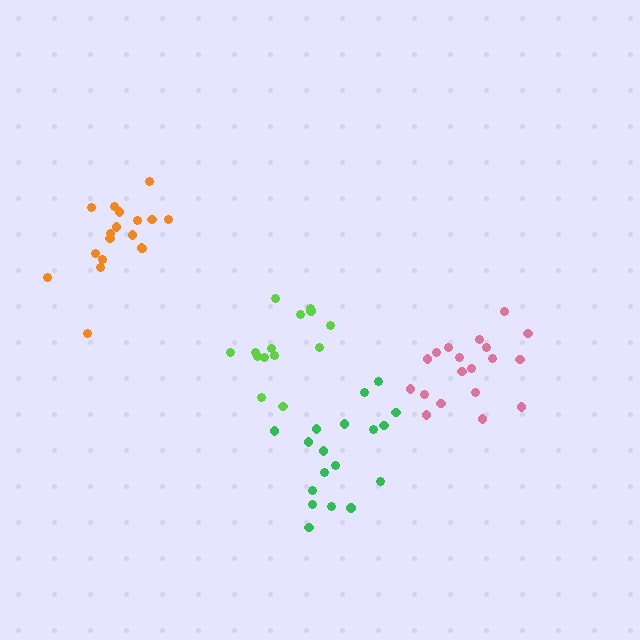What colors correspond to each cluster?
The clusters are colored: orange, pink, lime, green.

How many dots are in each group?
Group 1: 18 dots, Group 2: 19 dots, Group 3: 14 dots, Group 4: 18 dots (69 total).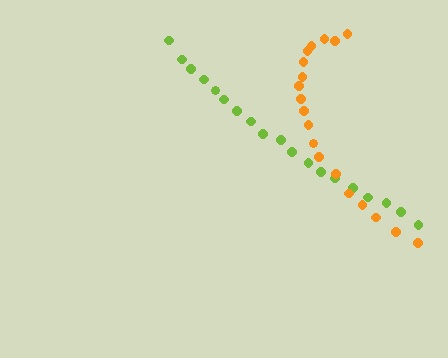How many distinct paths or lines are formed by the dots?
There are 2 distinct paths.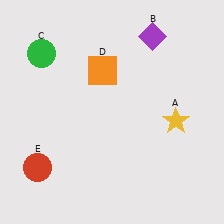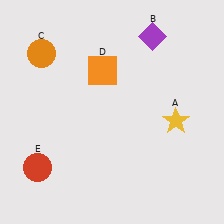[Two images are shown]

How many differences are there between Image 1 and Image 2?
There is 1 difference between the two images.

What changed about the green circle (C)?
In Image 1, C is green. In Image 2, it changed to orange.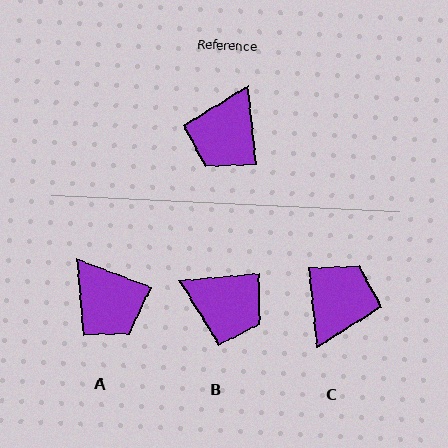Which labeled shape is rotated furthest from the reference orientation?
C, about 180 degrees away.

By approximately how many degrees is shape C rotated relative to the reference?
Approximately 180 degrees clockwise.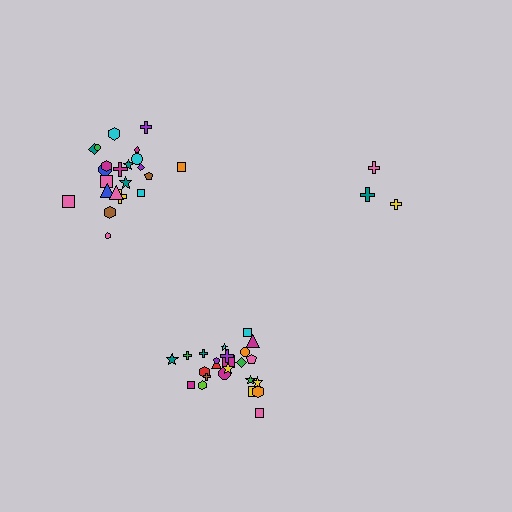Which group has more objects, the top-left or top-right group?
The top-left group.